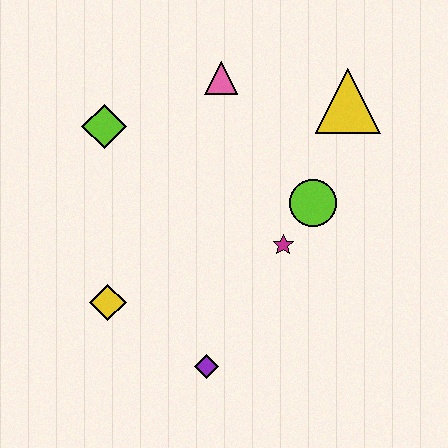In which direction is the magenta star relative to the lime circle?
The magenta star is below the lime circle.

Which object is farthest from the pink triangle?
The purple diamond is farthest from the pink triangle.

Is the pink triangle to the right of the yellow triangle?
No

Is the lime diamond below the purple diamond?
No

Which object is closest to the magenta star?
The lime circle is closest to the magenta star.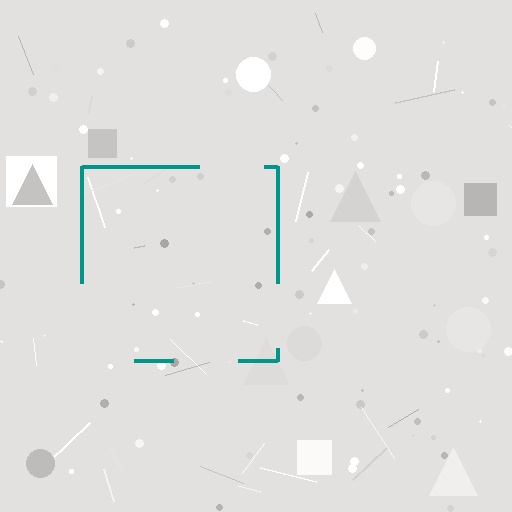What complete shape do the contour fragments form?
The contour fragments form a square.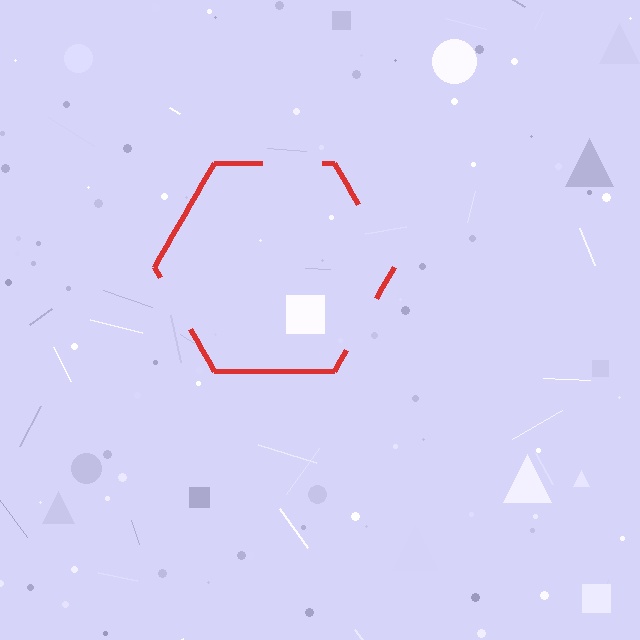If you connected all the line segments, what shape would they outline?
They would outline a hexagon.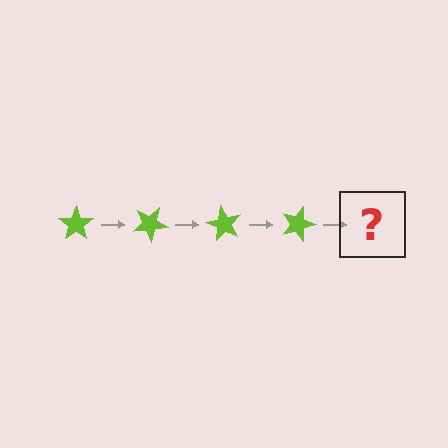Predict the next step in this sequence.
The next step is a lime star rotated 120 degrees.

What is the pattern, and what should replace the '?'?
The pattern is that the star rotates 30 degrees each step. The '?' should be a lime star rotated 120 degrees.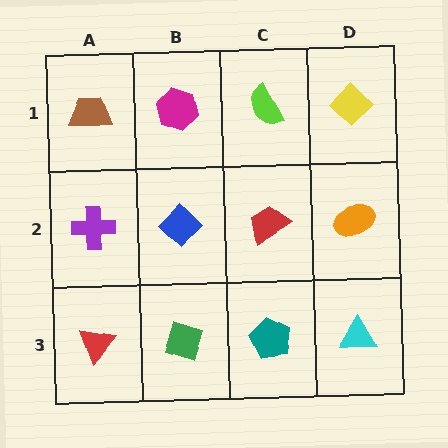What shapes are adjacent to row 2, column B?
A magenta hexagon (row 1, column B), a green diamond (row 3, column B), a purple cross (row 2, column A), a red trapezoid (row 2, column C).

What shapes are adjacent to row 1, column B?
A blue diamond (row 2, column B), a brown trapezoid (row 1, column A), a lime semicircle (row 1, column C).